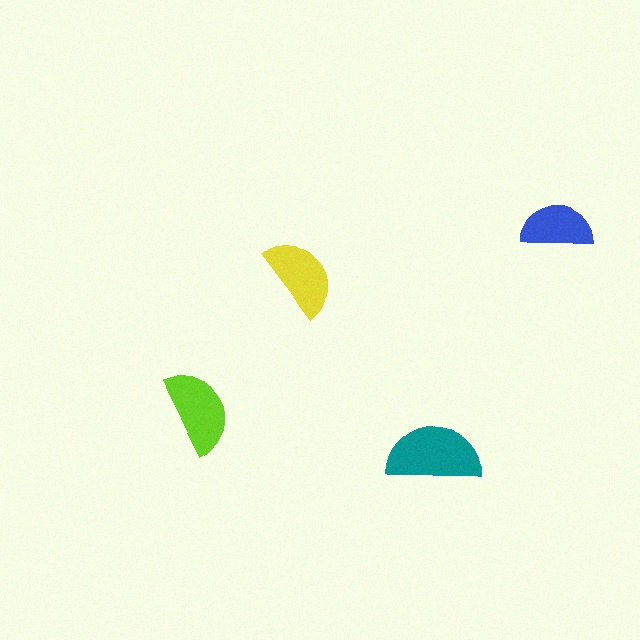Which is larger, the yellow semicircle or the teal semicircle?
The teal one.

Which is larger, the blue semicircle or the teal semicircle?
The teal one.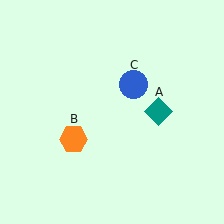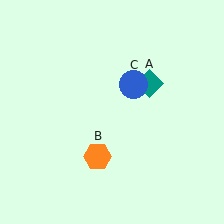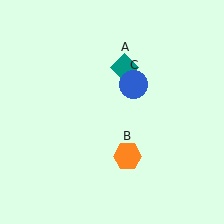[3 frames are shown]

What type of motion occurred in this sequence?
The teal diamond (object A), orange hexagon (object B) rotated counterclockwise around the center of the scene.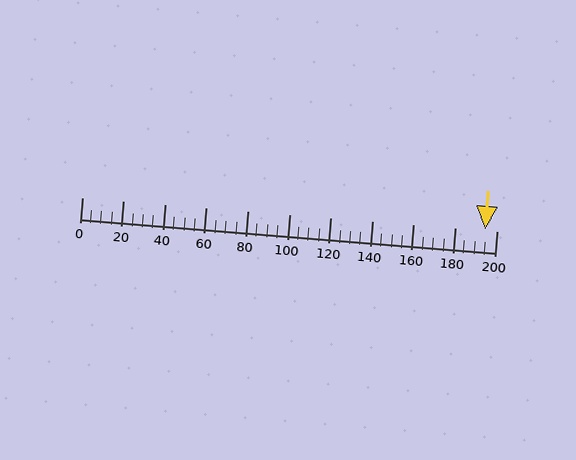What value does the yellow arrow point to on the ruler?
The yellow arrow points to approximately 194.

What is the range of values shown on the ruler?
The ruler shows values from 0 to 200.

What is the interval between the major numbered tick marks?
The major tick marks are spaced 20 units apart.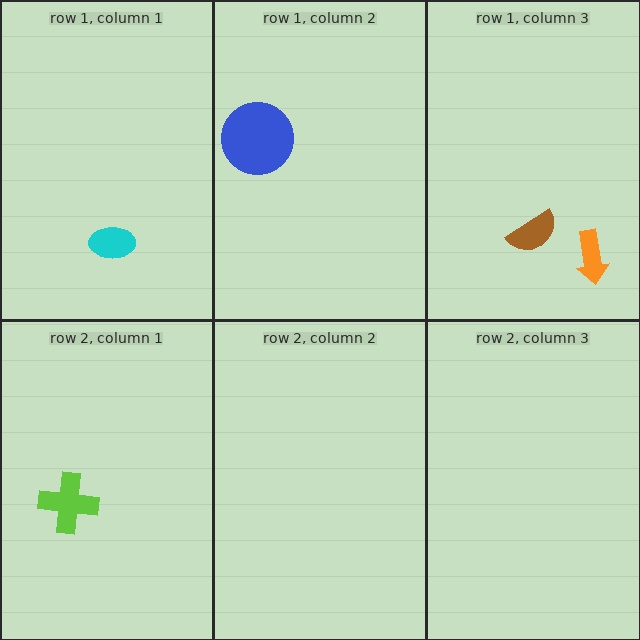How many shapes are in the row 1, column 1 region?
1.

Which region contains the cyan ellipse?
The row 1, column 1 region.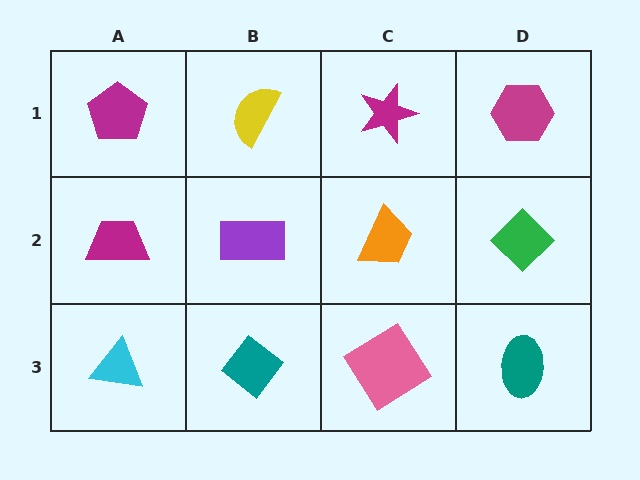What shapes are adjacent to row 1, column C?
An orange trapezoid (row 2, column C), a yellow semicircle (row 1, column B), a magenta hexagon (row 1, column D).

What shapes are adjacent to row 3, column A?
A magenta trapezoid (row 2, column A), a teal diamond (row 3, column B).